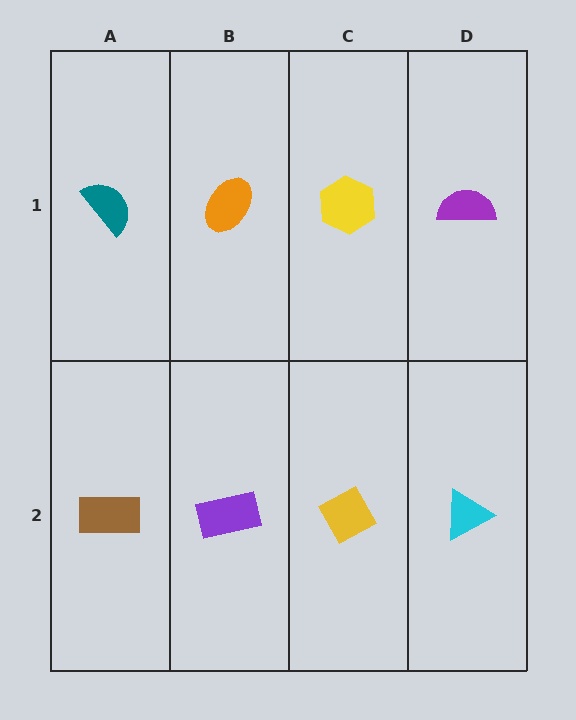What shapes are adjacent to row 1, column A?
A brown rectangle (row 2, column A), an orange ellipse (row 1, column B).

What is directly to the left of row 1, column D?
A yellow hexagon.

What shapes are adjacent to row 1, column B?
A purple rectangle (row 2, column B), a teal semicircle (row 1, column A), a yellow hexagon (row 1, column C).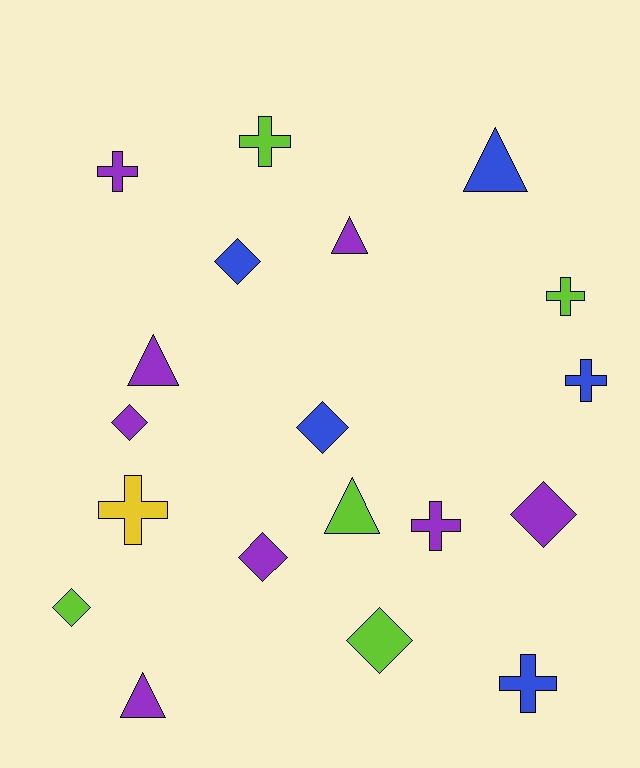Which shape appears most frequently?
Cross, with 7 objects.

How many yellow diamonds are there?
There are no yellow diamonds.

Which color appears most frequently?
Purple, with 8 objects.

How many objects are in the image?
There are 19 objects.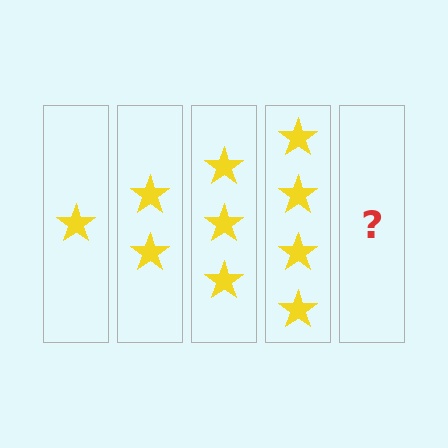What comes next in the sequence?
The next element should be 5 stars.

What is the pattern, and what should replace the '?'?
The pattern is that each step adds one more star. The '?' should be 5 stars.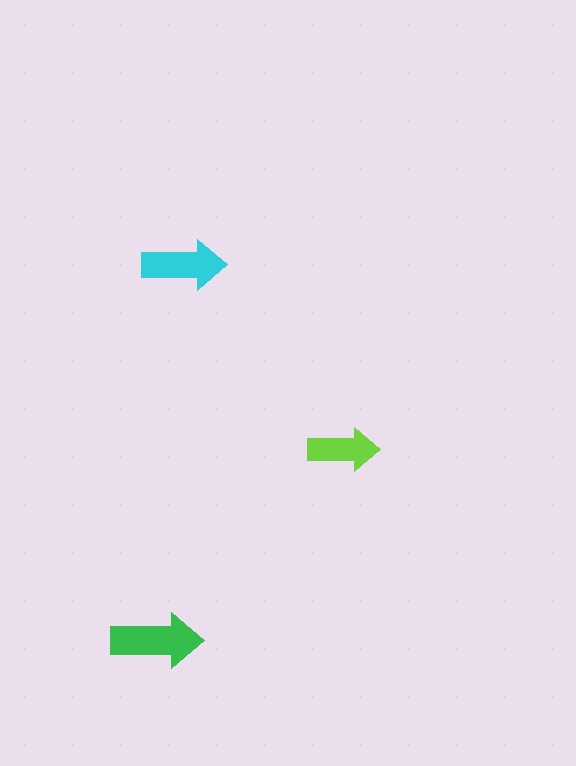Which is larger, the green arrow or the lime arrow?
The green one.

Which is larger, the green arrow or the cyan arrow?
The green one.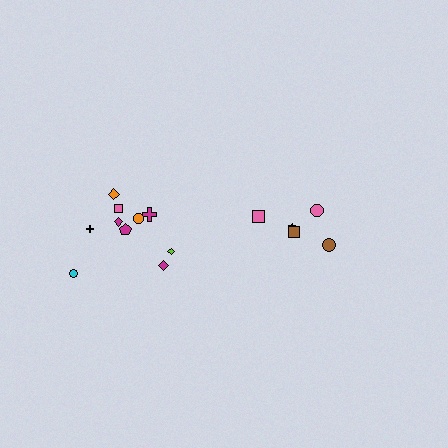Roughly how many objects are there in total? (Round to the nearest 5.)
Roughly 15 objects in total.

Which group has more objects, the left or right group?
The left group.